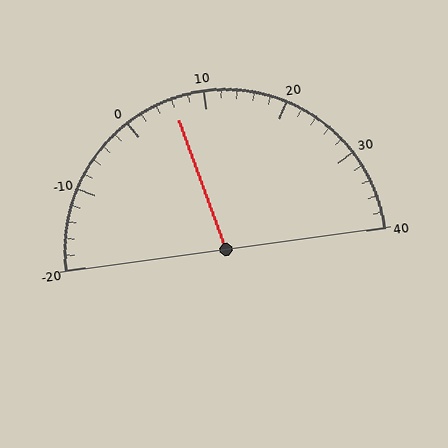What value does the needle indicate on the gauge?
The needle indicates approximately 6.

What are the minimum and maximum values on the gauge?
The gauge ranges from -20 to 40.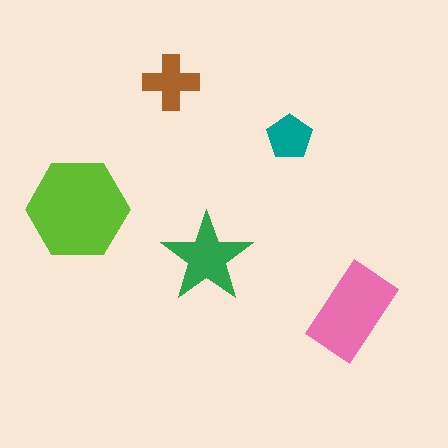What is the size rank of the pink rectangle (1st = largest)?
2nd.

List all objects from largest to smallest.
The lime hexagon, the pink rectangle, the green star, the brown cross, the teal pentagon.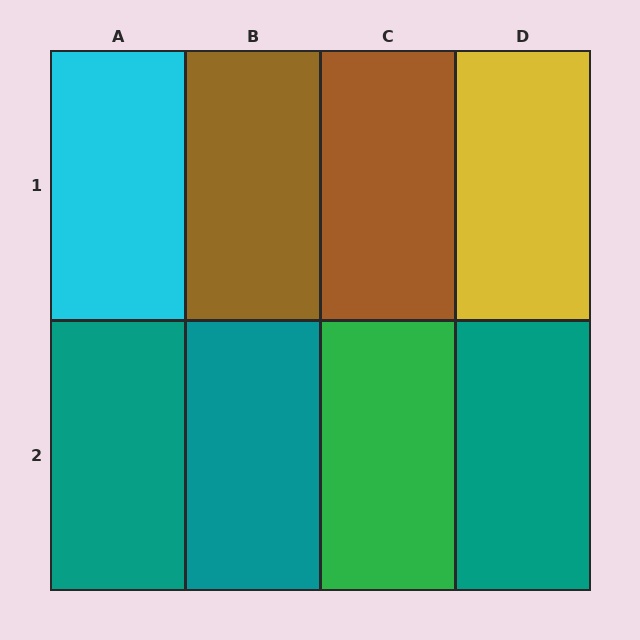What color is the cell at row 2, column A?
Teal.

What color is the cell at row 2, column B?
Teal.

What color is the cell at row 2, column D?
Teal.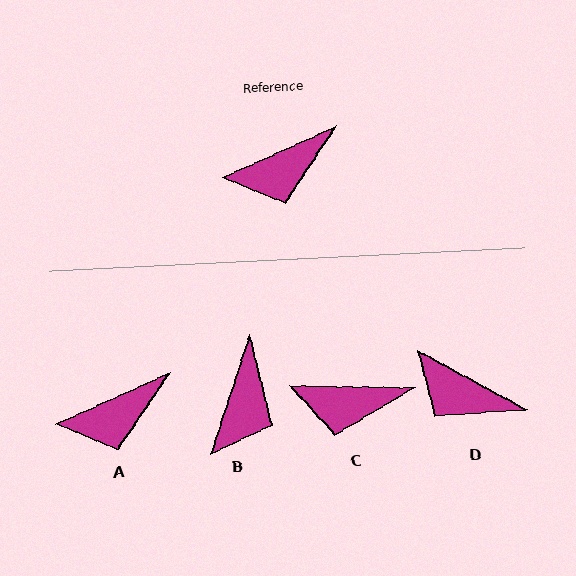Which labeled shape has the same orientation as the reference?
A.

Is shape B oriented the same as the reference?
No, it is off by about 48 degrees.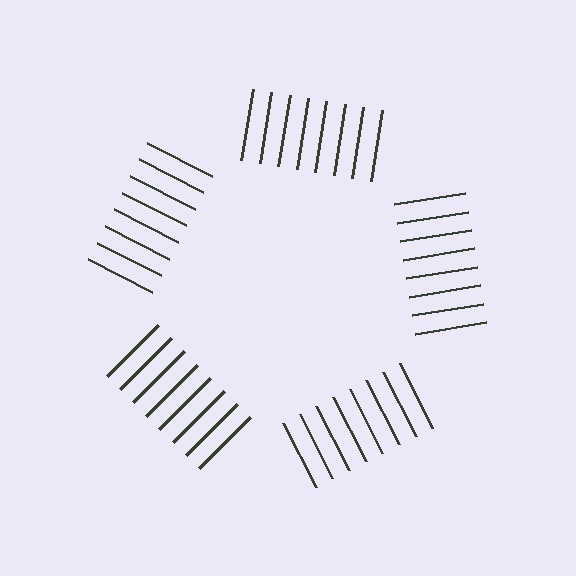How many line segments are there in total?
40 — 8 along each of the 5 edges.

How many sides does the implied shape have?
5 sides — the line-ends trace a pentagon.